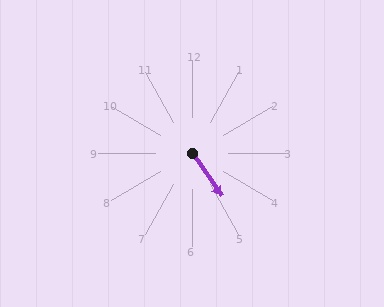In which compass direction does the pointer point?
Southeast.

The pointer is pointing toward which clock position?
Roughly 5 o'clock.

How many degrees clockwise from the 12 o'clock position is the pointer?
Approximately 145 degrees.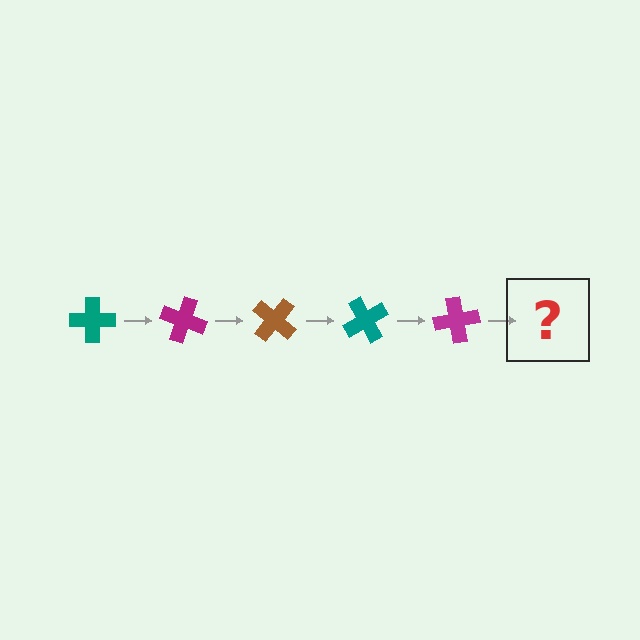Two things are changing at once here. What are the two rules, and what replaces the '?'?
The two rules are that it rotates 20 degrees each step and the color cycles through teal, magenta, and brown. The '?' should be a brown cross, rotated 100 degrees from the start.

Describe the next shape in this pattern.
It should be a brown cross, rotated 100 degrees from the start.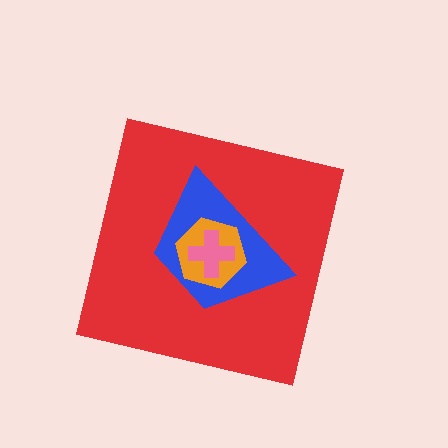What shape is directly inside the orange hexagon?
The pink cross.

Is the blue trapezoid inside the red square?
Yes.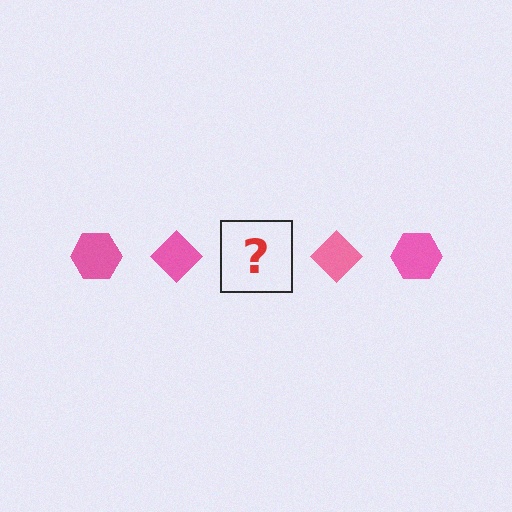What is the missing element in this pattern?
The missing element is a pink hexagon.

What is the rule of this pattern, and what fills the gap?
The rule is that the pattern cycles through hexagon, diamond shapes in pink. The gap should be filled with a pink hexagon.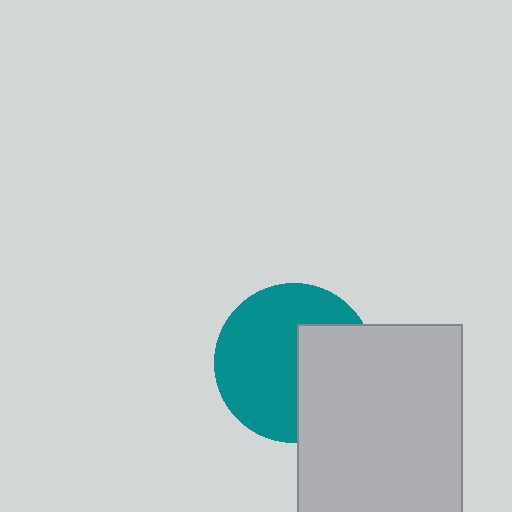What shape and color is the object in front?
The object in front is a light gray rectangle.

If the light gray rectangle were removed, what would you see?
You would see the complete teal circle.